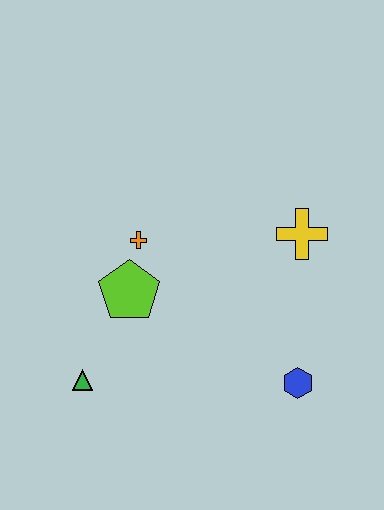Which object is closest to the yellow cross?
The blue hexagon is closest to the yellow cross.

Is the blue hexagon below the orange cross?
Yes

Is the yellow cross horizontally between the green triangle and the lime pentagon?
No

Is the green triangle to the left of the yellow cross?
Yes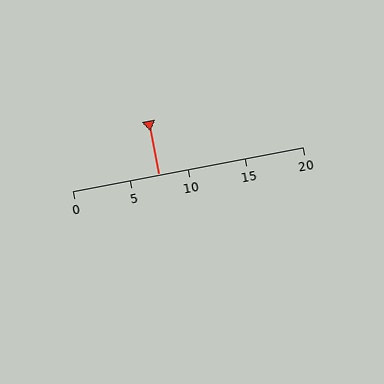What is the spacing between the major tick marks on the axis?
The major ticks are spaced 5 apart.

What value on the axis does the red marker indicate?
The marker indicates approximately 7.5.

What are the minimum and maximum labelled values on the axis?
The axis runs from 0 to 20.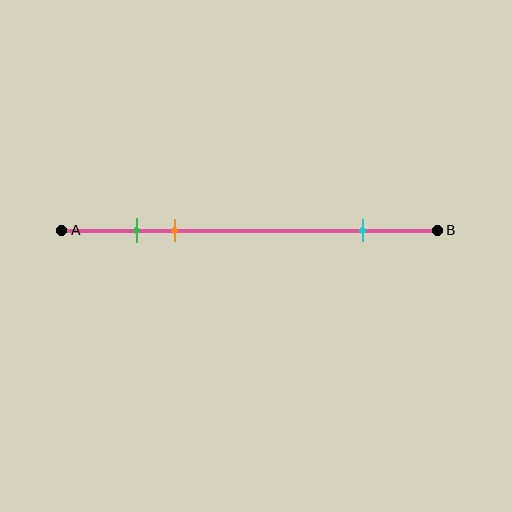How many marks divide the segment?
There are 3 marks dividing the segment.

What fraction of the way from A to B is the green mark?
The green mark is approximately 20% (0.2) of the way from A to B.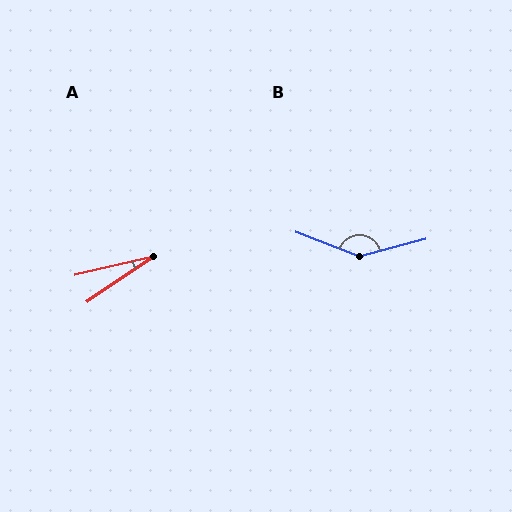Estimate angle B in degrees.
Approximately 144 degrees.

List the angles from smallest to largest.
A (21°), B (144°).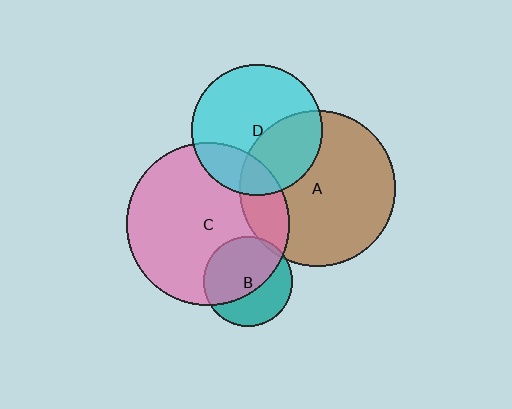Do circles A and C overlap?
Yes.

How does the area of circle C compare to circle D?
Approximately 1.6 times.